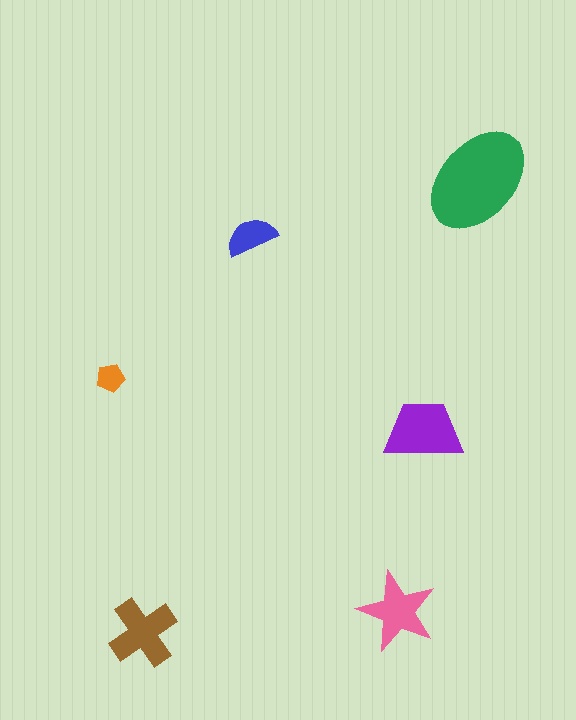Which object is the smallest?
The orange pentagon.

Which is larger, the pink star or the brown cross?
The brown cross.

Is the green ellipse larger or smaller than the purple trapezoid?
Larger.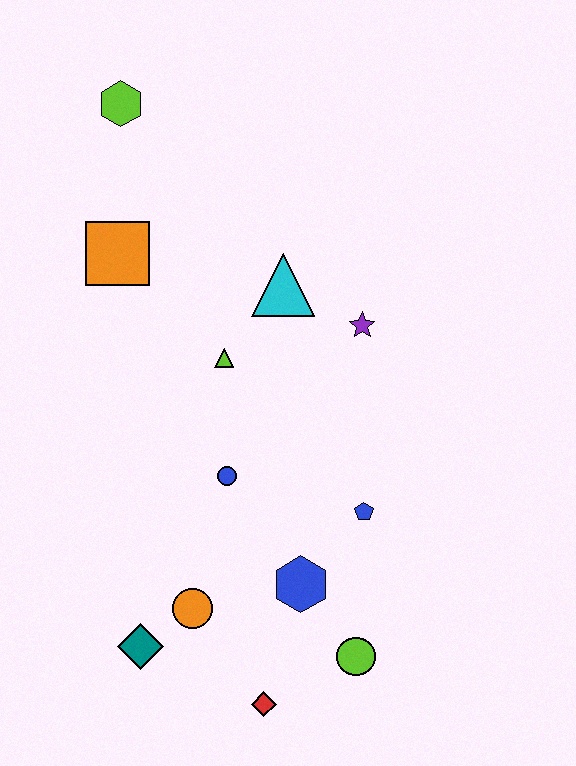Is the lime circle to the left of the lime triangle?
No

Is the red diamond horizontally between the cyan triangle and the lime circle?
No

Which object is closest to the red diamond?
The lime circle is closest to the red diamond.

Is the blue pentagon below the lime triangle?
Yes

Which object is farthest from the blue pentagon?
The lime hexagon is farthest from the blue pentagon.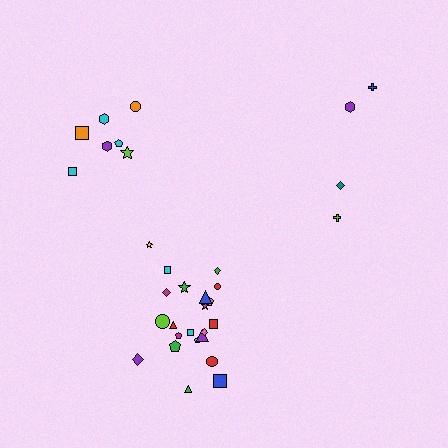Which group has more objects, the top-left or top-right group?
The top-left group.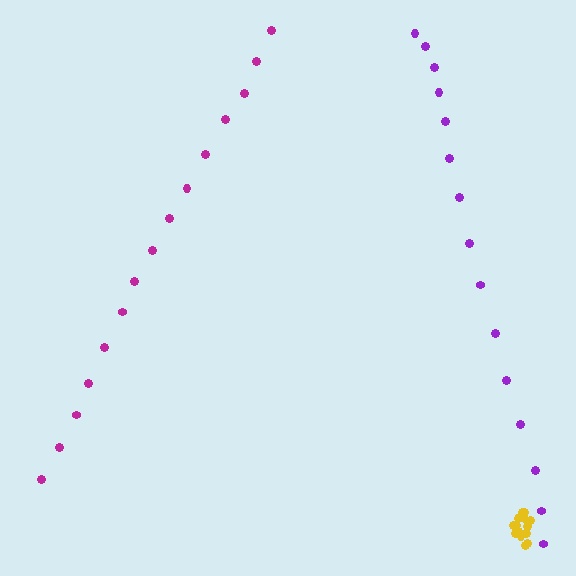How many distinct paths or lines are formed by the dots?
There are 3 distinct paths.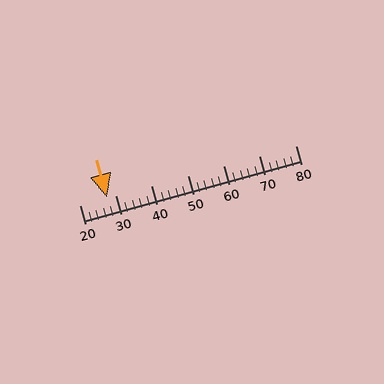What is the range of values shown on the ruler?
The ruler shows values from 20 to 80.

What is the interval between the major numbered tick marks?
The major tick marks are spaced 10 units apart.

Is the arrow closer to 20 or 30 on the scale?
The arrow is closer to 30.